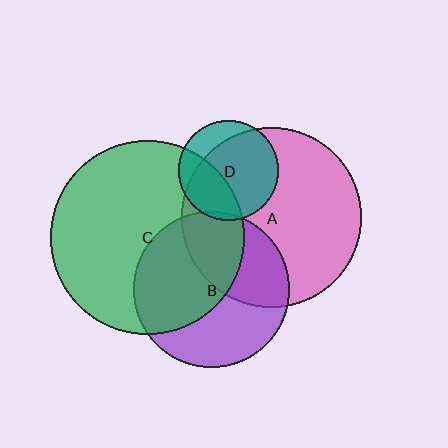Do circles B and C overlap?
Yes.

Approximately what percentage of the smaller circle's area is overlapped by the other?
Approximately 50%.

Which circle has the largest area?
Circle C (green).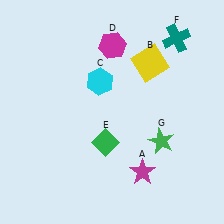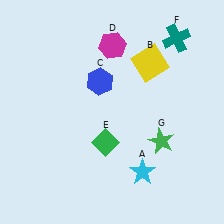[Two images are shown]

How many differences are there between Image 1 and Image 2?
There are 2 differences between the two images.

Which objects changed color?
A changed from magenta to cyan. C changed from cyan to blue.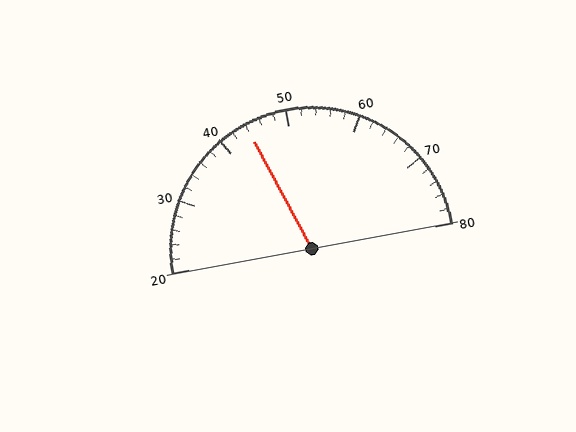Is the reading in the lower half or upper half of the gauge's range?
The reading is in the lower half of the range (20 to 80).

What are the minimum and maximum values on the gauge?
The gauge ranges from 20 to 80.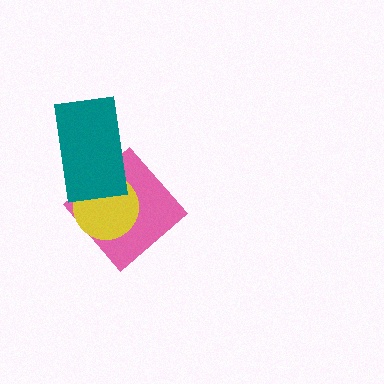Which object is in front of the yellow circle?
The teal rectangle is in front of the yellow circle.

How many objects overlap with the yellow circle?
2 objects overlap with the yellow circle.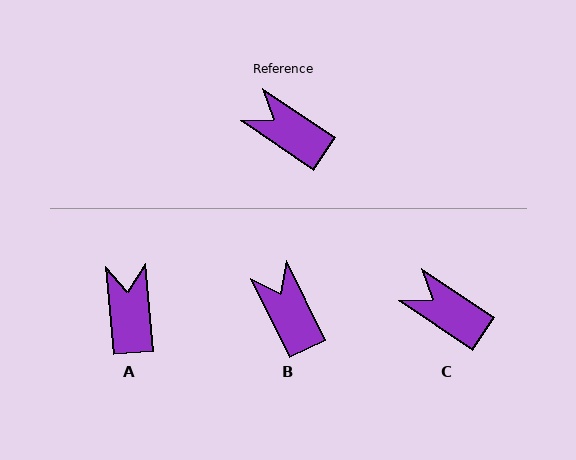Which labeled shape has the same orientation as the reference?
C.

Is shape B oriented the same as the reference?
No, it is off by about 30 degrees.